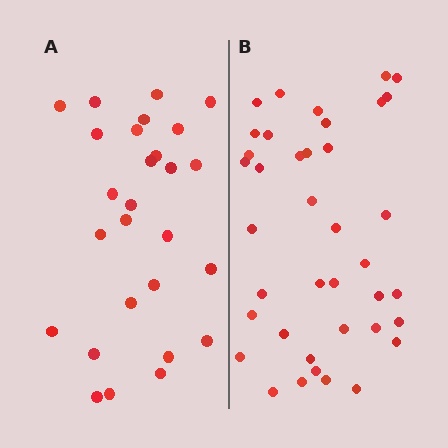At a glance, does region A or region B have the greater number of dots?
Region B (the right region) has more dots.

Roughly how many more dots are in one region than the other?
Region B has roughly 12 or so more dots than region A.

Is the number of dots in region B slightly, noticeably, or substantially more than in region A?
Region B has noticeably more, but not dramatically so. The ratio is roughly 1.4 to 1.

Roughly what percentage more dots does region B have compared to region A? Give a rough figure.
About 45% more.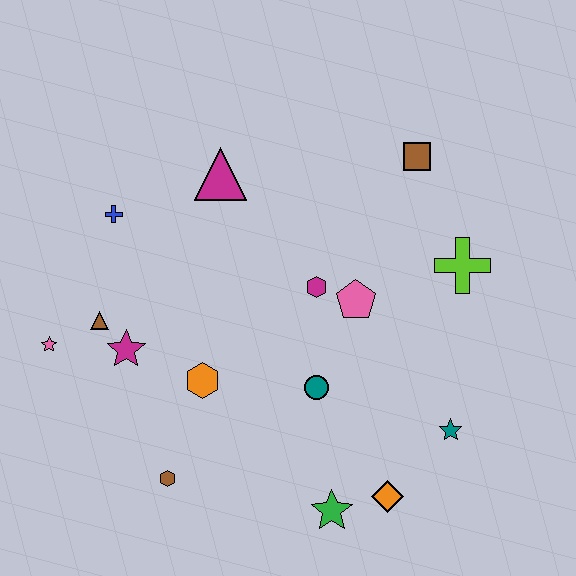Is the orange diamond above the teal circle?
No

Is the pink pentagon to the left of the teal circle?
No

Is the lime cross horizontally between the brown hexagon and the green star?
No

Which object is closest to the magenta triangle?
The blue cross is closest to the magenta triangle.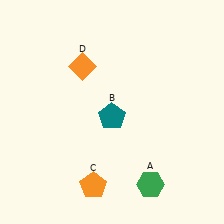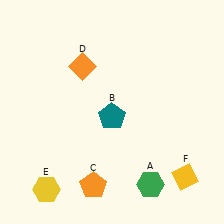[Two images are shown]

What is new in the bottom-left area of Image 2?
A yellow hexagon (E) was added in the bottom-left area of Image 2.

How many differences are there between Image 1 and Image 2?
There are 2 differences between the two images.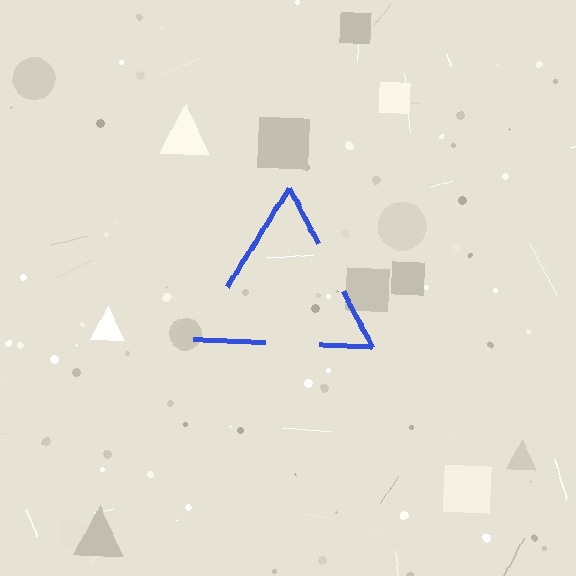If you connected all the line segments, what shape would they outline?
They would outline a triangle.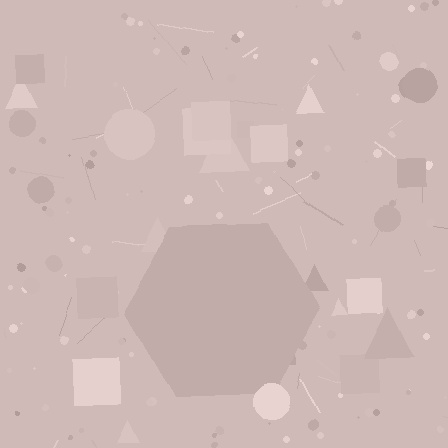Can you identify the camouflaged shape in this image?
The camouflaged shape is a hexagon.